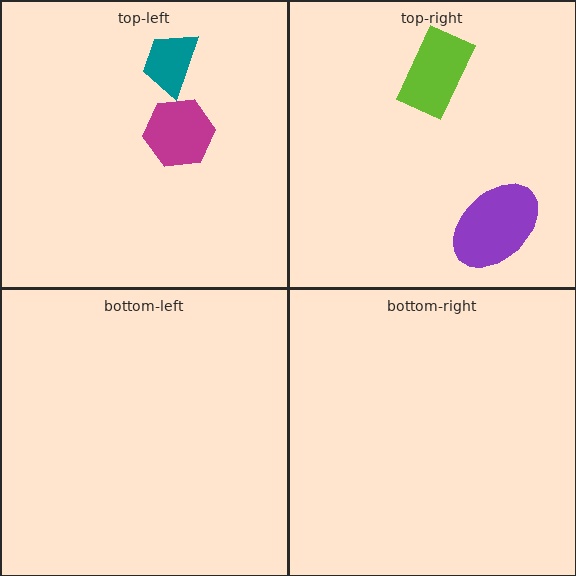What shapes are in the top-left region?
The magenta hexagon, the teal trapezoid.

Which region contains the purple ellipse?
The top-right region.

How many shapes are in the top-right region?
2.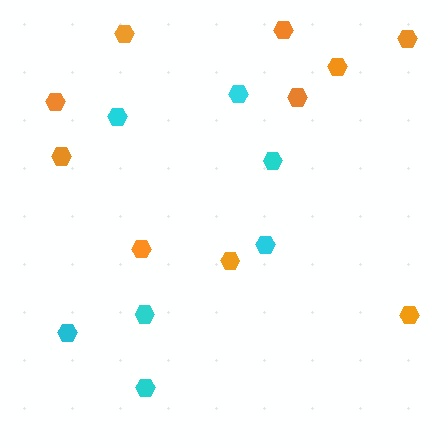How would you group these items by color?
There are 2 groups: one group of orange hexagons (10) and one group of cyan hexagons (7).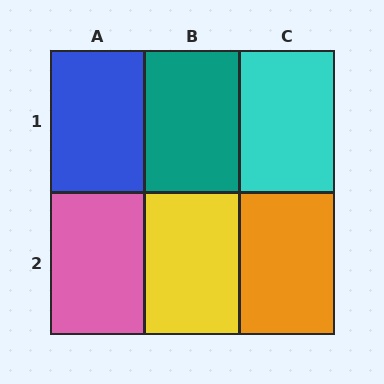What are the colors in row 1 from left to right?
Blue, teal, cyan.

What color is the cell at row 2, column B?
Yellow.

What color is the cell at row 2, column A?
Pink.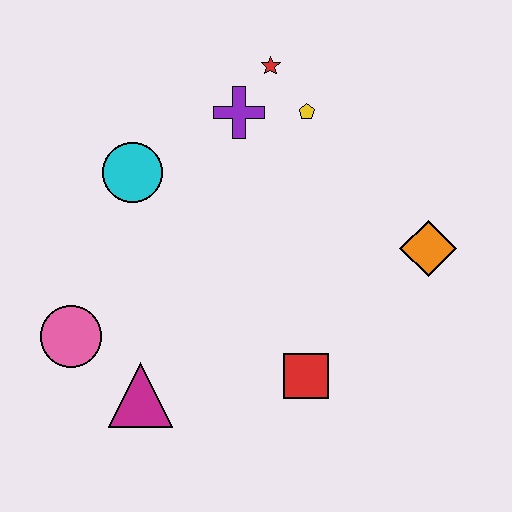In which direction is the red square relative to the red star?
The red square is below the red star.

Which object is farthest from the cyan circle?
The orange diamond is farthest from the cyan circle.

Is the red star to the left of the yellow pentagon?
Yes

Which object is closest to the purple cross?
The red star is closest to the purple cross.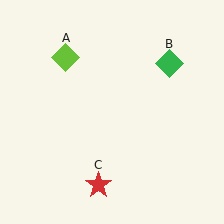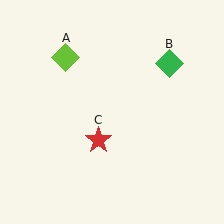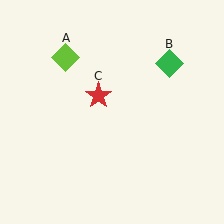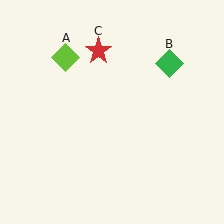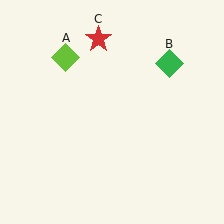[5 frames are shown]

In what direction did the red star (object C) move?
The red star (object C) moved up.